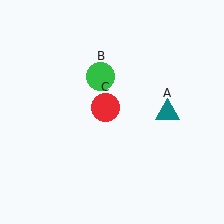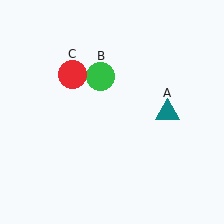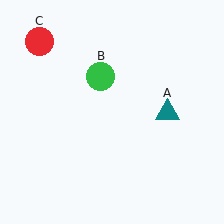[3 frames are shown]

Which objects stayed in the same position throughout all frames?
Teal triangle (object A) and green circle (object B) remained stationary.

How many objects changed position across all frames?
1 object changed position: red circle (object C).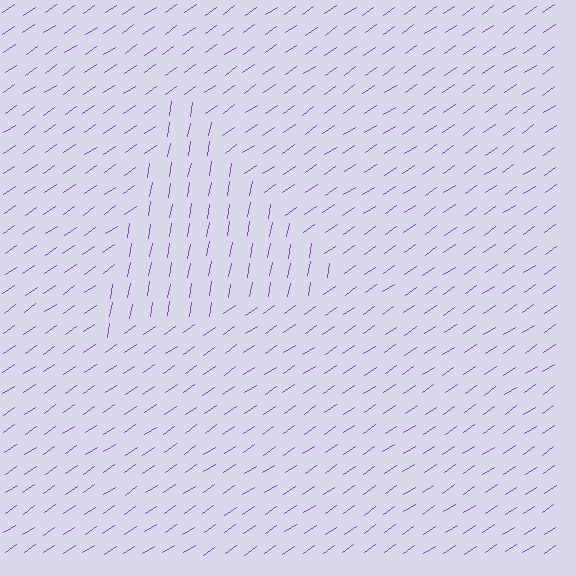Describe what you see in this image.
The image is filled with small purple line segments. A triangle region in the image has lines oriented differently from the surrounding lines, creating a visible texture boundary.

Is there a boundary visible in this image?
Yes, there is a texture boundary formed by a change in line orientation.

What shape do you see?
I see a triangle.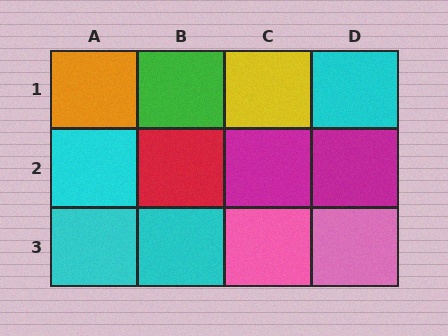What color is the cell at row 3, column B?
Cyan.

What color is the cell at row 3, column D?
Pink.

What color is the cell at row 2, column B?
Red.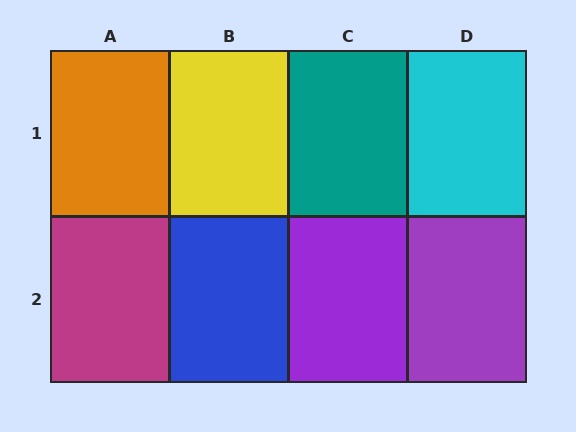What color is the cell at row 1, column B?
Yellow.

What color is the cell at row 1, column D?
Cyan.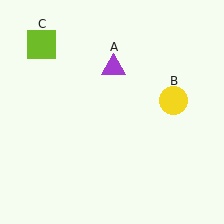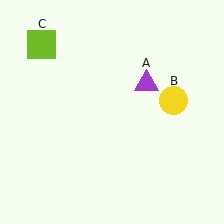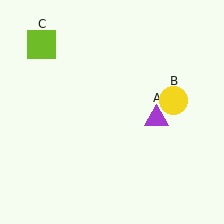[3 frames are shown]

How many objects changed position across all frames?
1 object changed position: purple triangle (object A).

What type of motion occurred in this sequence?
The purple triangle (object A) rotated clockwise around the center of the scene.